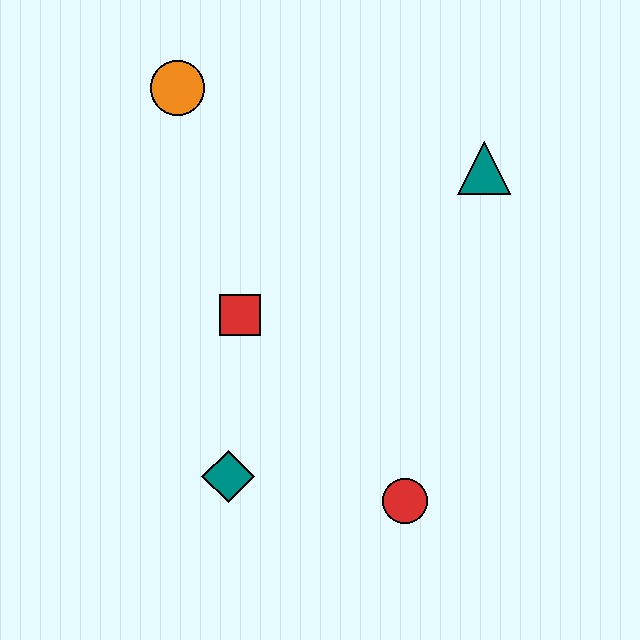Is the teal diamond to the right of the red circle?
No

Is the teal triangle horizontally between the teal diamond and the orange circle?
No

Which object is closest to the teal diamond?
The red square is closest to the teal diamond.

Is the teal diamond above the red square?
No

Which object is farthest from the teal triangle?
The teal diamond is farthest from the teal triangle.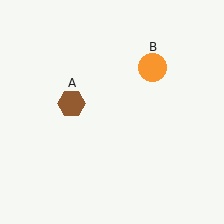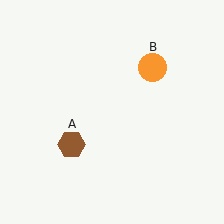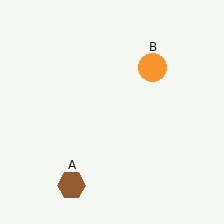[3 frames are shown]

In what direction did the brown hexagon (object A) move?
The brown hexagon (object A) moved down.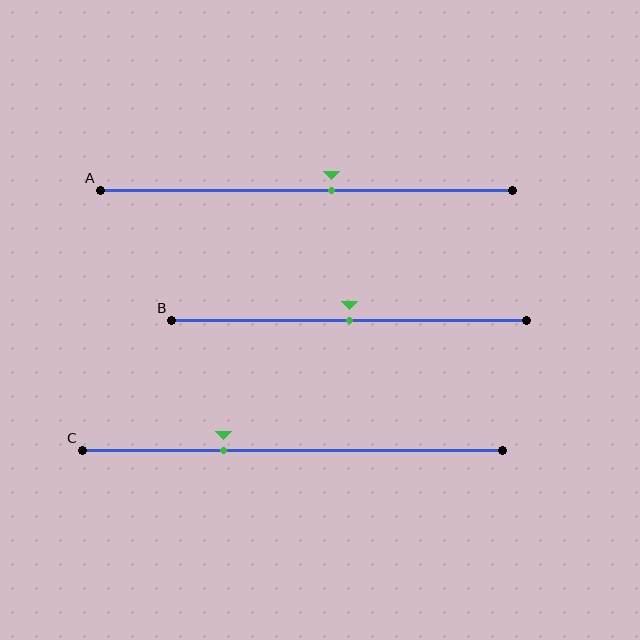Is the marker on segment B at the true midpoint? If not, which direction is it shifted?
Yes, the marker on segment B is at the true midpoint.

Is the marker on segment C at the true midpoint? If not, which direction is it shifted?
No, the marker on segment C is shifted to the left by about 16% of the segment length.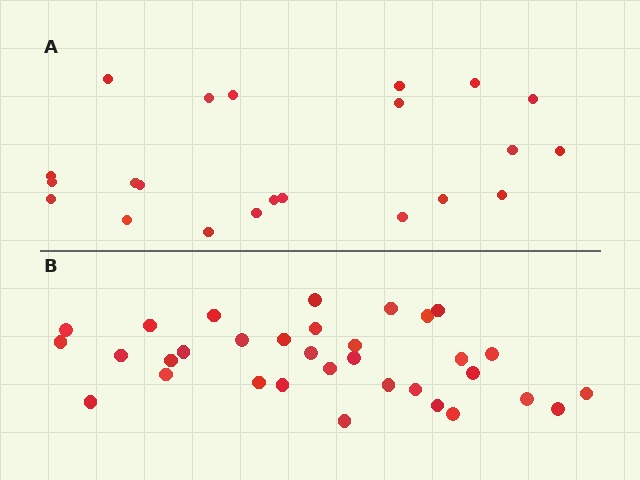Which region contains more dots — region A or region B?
Region B (the bottom region) has more dots.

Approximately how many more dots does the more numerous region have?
Region B has roughly 12 or so more dots than region A.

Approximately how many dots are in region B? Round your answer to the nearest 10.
About 30 dots. (The exact count is 33, which rounds to 30.)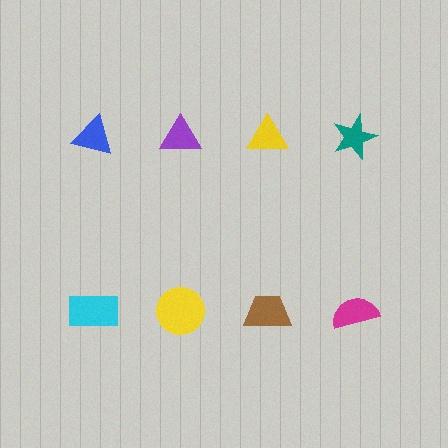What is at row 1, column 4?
A teal star.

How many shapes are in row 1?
4 shapes.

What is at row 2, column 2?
A yellow circle.